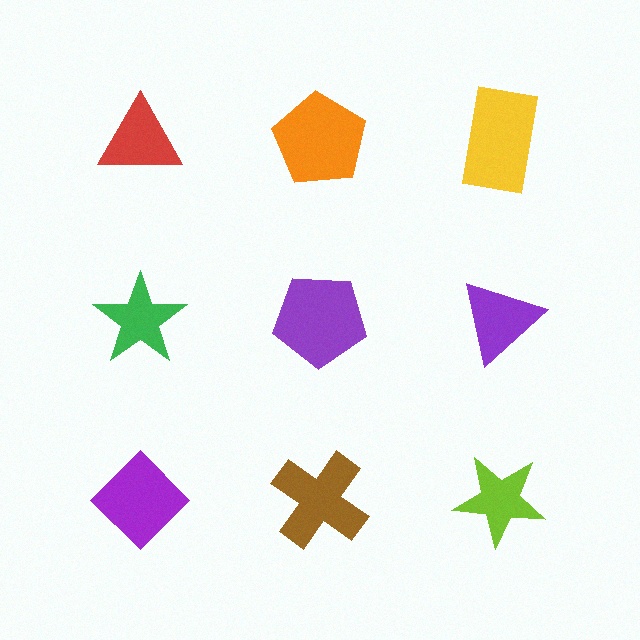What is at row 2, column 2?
A purple pentagon.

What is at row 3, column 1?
A purple diamond.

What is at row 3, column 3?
A lime star.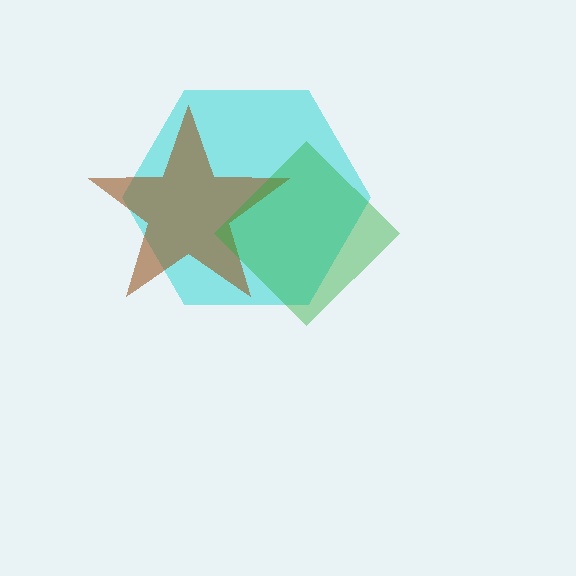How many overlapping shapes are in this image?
There are 3 overlapping shapes in the image.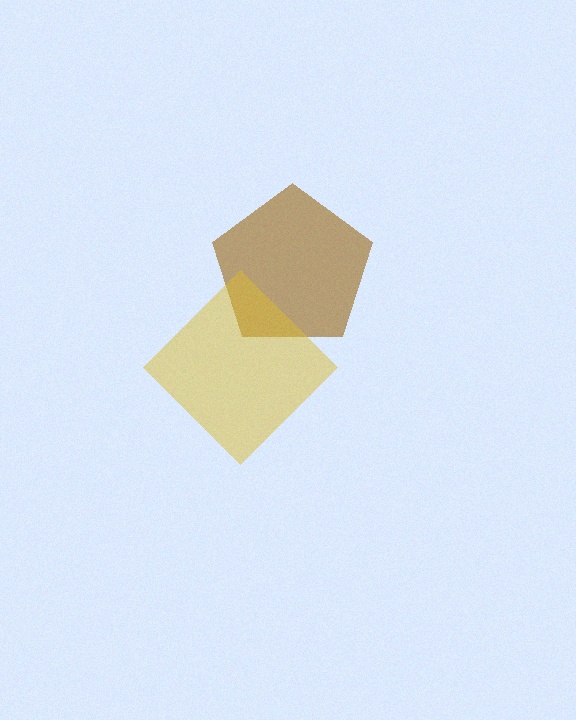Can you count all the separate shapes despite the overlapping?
Yes, there are 2 separate shapes.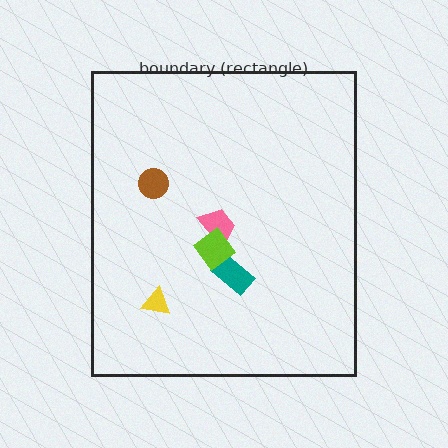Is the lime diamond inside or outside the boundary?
Inside.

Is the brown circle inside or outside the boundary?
Inside.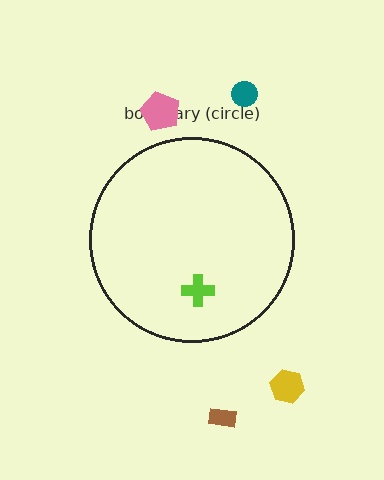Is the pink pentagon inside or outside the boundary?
Outside.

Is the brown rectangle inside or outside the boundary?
Outside.